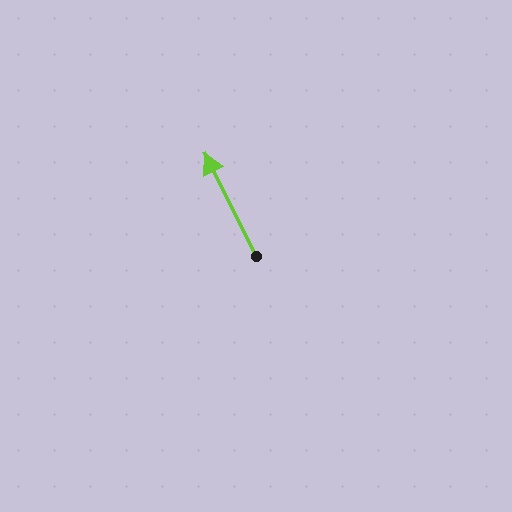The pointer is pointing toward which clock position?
Roughly 11 o'clock.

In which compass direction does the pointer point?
Northwest.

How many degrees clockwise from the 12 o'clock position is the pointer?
Approximately 333 degrees.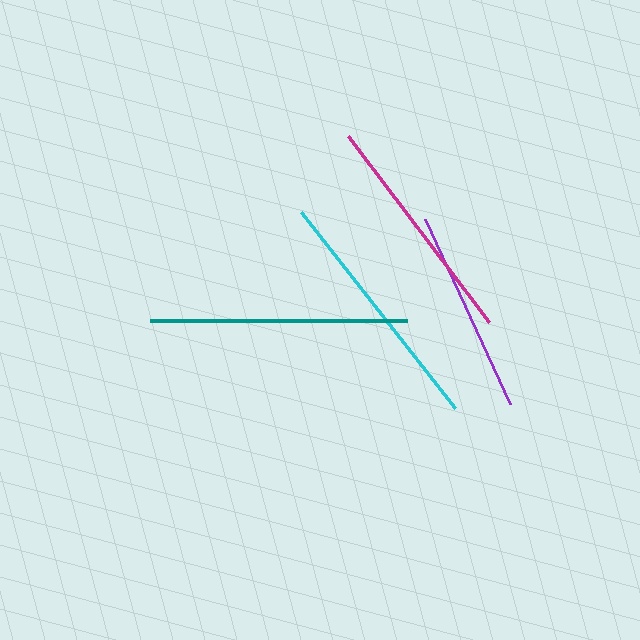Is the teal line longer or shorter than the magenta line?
The teal line is longer than the magenta line.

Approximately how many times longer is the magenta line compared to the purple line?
The magenta line is approximately 1.1 times the length of the purple line.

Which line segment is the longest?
The teal line is the longest at approximately 257 pixels.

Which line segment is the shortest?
The purple line is the shortest at approximately 204 pixels.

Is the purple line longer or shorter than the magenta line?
The magenta line is longer than the purple line.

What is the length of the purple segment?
The purple segment is approximately 204 pixels long.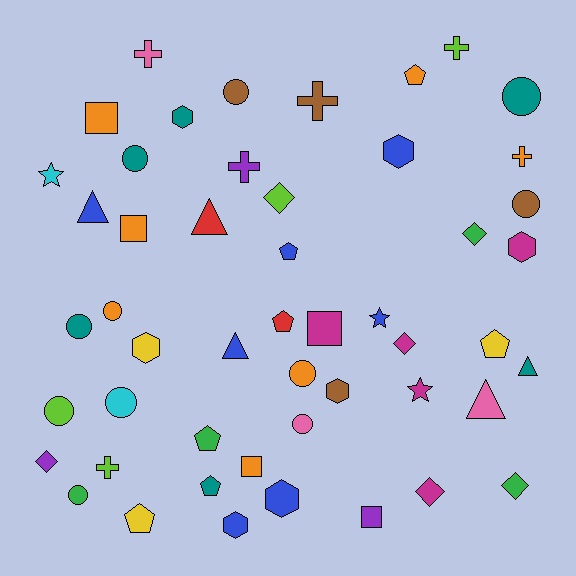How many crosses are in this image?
There are 6 crosses.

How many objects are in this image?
There are 50 objects.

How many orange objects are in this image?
There are 7 orange objects.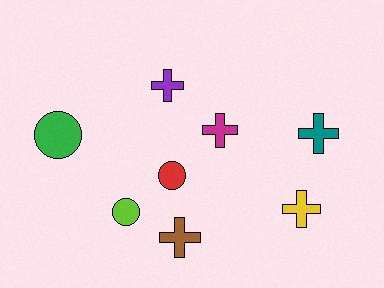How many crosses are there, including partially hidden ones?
There are 5 crosses.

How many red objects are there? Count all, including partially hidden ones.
There is 1 red object.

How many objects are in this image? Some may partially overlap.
There are 8 objects.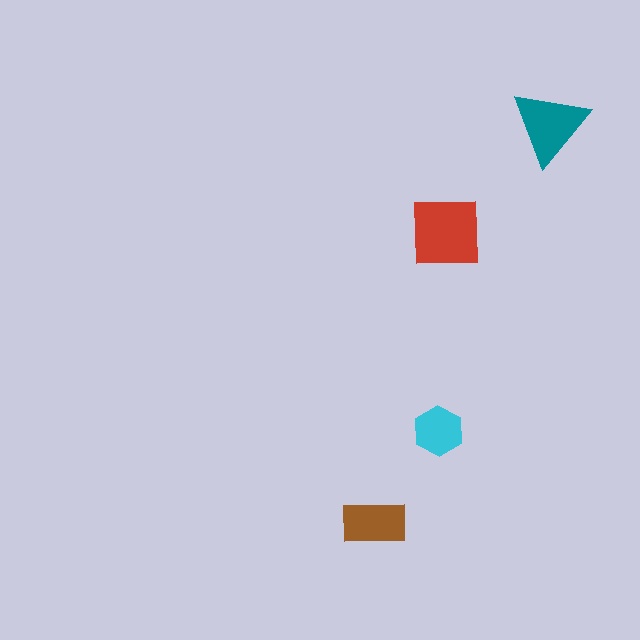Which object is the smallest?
The cyan hexagon.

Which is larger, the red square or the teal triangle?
The red square.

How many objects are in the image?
There are 4 objects in the image.